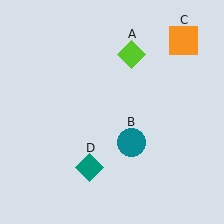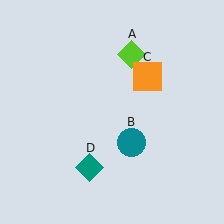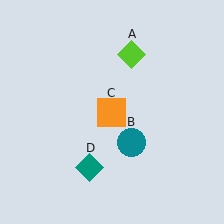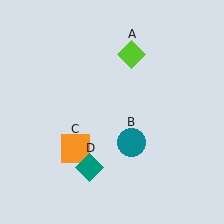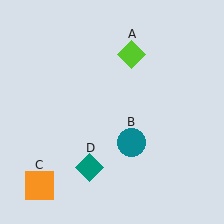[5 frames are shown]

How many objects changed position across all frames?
1 object changed position: orange square (object C).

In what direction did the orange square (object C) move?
The orange square (object C) moved down and to the left.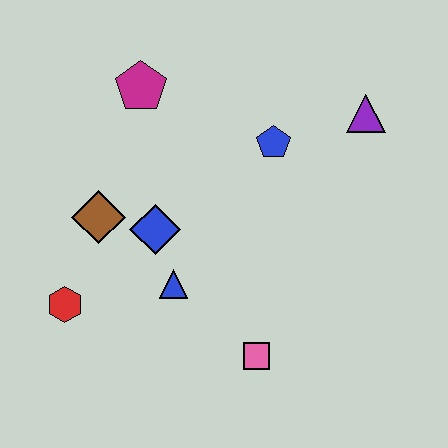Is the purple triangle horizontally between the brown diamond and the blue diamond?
No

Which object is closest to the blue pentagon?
The purple triangle is closest to the blue pentagon.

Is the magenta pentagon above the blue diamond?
Yes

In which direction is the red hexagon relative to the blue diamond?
The red hexagon is to the left of the blue diamond.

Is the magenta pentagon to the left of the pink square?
Yes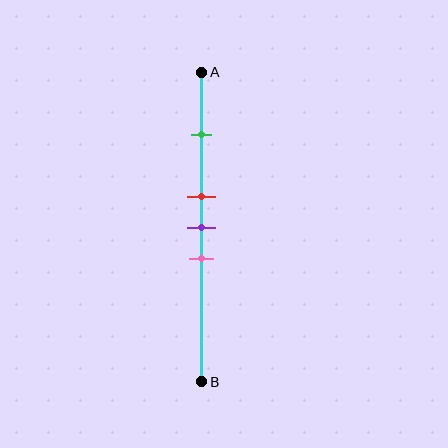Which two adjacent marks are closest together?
The red and purple marks are the closest adjacent pair.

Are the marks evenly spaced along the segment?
No, the marks are not evenly spaced.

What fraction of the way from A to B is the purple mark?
The purple mark is approximately 50% (0.5) of the way from A to B.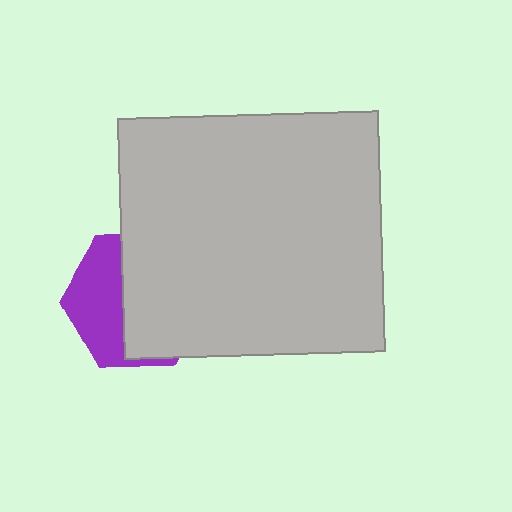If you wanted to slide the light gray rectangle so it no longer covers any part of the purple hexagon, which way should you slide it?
Slide it right — that is the most direct way to separate the two shapes.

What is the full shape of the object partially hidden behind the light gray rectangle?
The partially hidden object is a purple hexagon.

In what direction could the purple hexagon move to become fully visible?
The purple hexagon could move left. That would shift it out from behind the light gray rectangle entirely.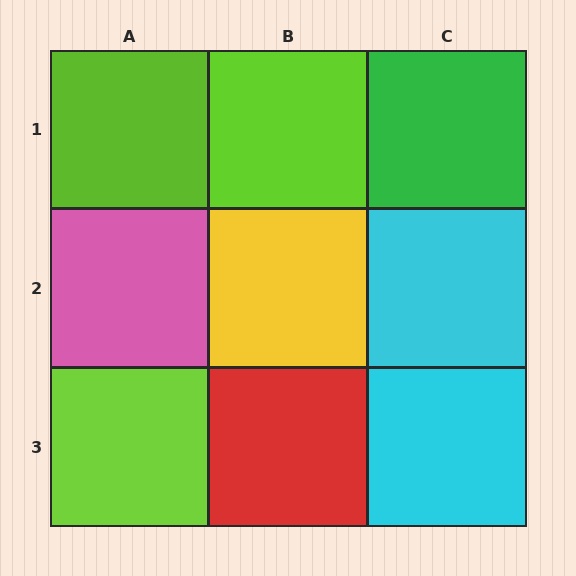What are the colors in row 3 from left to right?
Lime, red, cyan.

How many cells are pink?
1 cell is pink.